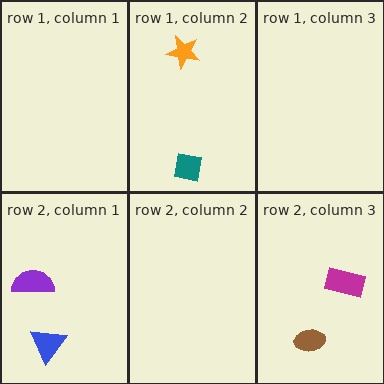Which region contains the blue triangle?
The row 2, column 1 region.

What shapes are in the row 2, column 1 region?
The blue triangle, the purple semicircle.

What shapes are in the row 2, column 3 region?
The magenta rectangle, the brown ellipse.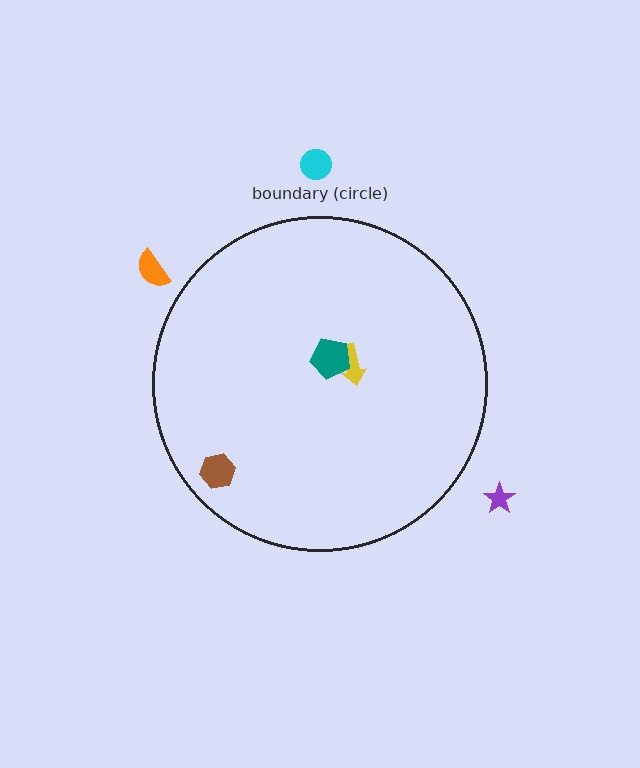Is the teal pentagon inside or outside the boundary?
Inside.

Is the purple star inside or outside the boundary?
Outside.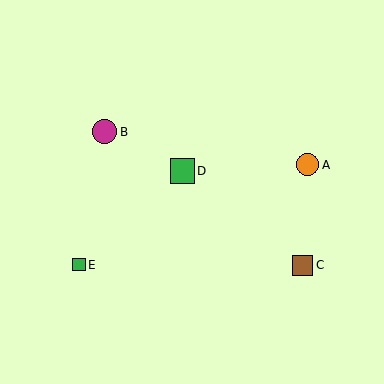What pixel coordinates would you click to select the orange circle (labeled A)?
Click at (308, 165) to select the orange circle A.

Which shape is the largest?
The magenta circle (labeled B) is the largest.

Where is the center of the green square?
The center of the green square is at (79, 265).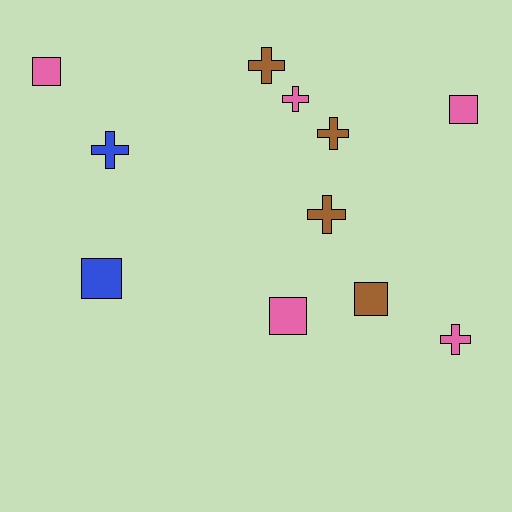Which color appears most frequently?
Pink, with 5 objects.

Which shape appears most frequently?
Cross, with 6 objects.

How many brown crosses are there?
There are 3 brown crosses.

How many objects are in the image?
There are 11 objects.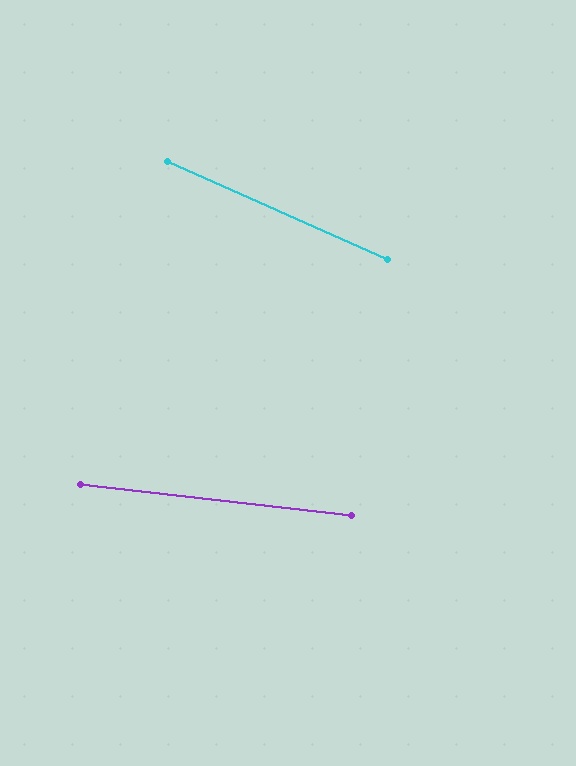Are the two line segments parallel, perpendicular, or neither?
Neither parallel nor perpendicular — they differ by about 17°.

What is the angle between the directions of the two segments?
Approximately 17 degrees.